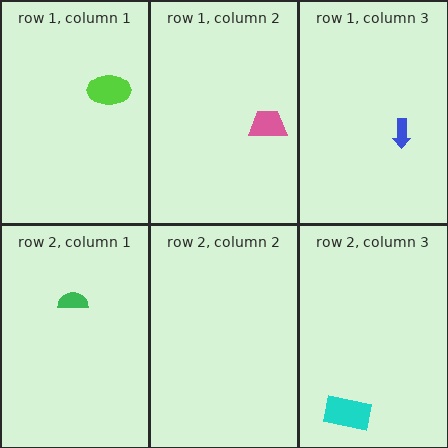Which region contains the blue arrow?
The row 1, column 3 region.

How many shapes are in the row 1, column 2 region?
1.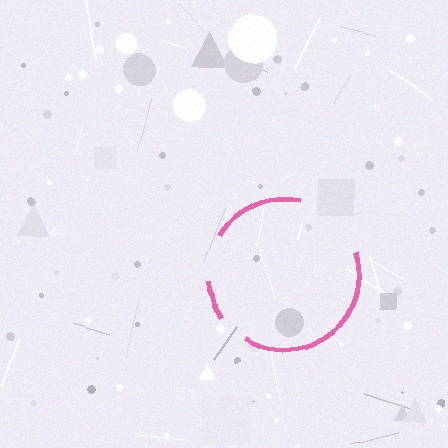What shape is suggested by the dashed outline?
The dashed outline suggests a circle.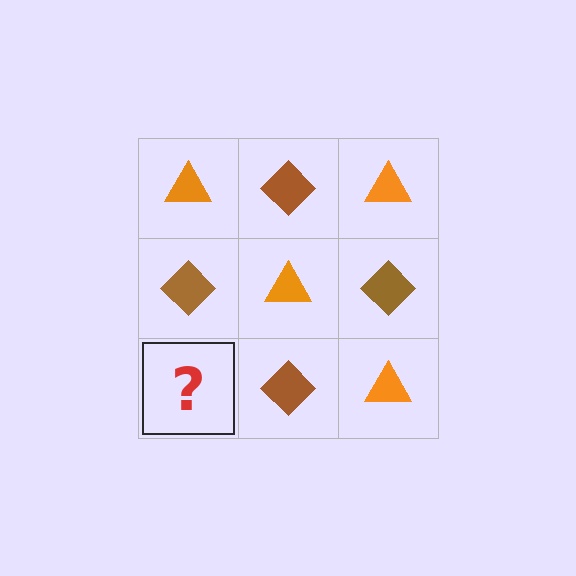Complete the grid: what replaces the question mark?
The question mark should be replaced with an orange triangle.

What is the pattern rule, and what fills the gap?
The rule is that it alternates orange triangle and brown diamond in a checkerboard pattern. The gap should be filled with an orange triangle.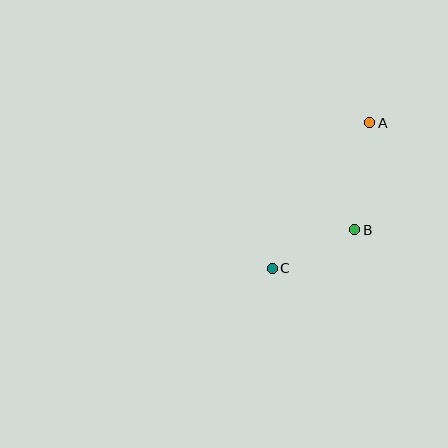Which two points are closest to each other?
Points B and C are closest to each other.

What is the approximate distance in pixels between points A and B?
The distance between A and B is approximately 108 pixels.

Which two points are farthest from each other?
Points A and C are farthest from each other.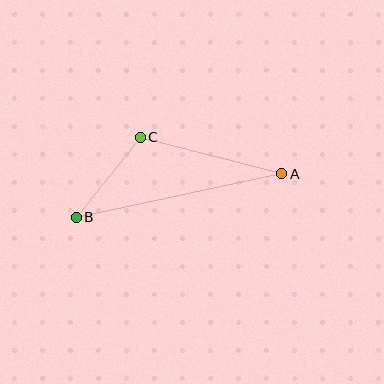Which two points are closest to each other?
Points B and C are closest to each other.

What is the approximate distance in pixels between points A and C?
The distance between A and C is approximately 146 pixels.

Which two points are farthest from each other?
Points A and B are farthest from each other.